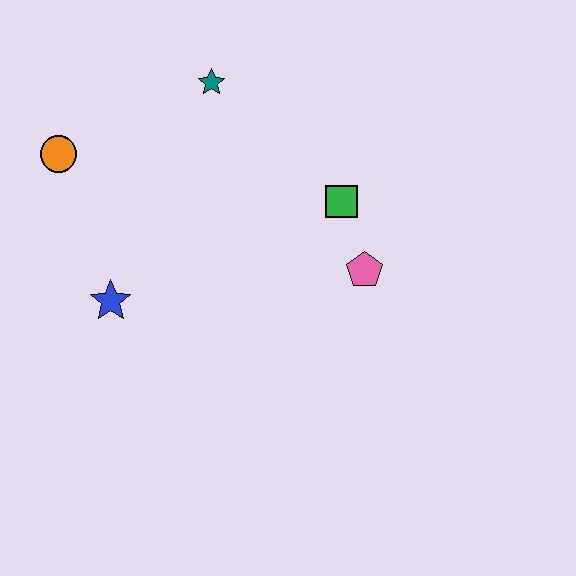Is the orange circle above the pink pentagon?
Yes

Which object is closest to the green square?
The pink pentagon is closest to the green square.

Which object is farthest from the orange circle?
The pink pentagon is farthest from the orange circle.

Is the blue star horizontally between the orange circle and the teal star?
Yes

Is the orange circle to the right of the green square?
No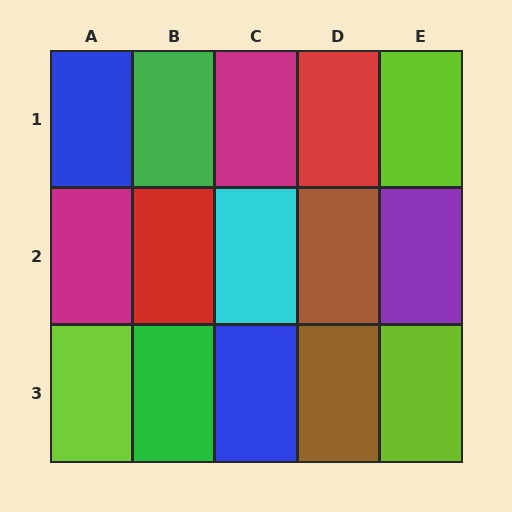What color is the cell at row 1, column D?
Red.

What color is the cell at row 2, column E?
Purple.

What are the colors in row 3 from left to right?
Lime, green, blue, brown, lime.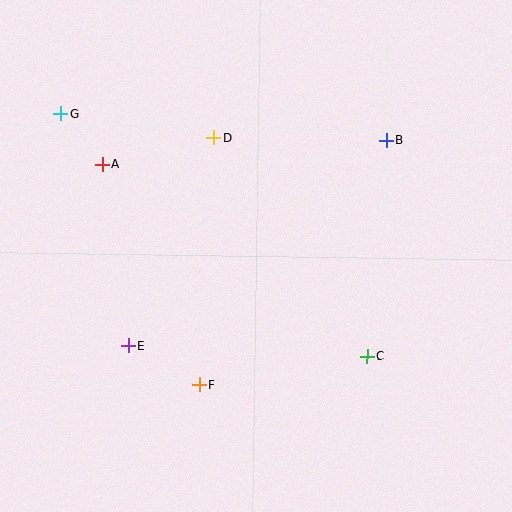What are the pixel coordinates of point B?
Point B is at (386, 140).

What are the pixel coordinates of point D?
Point D is at (214, 138).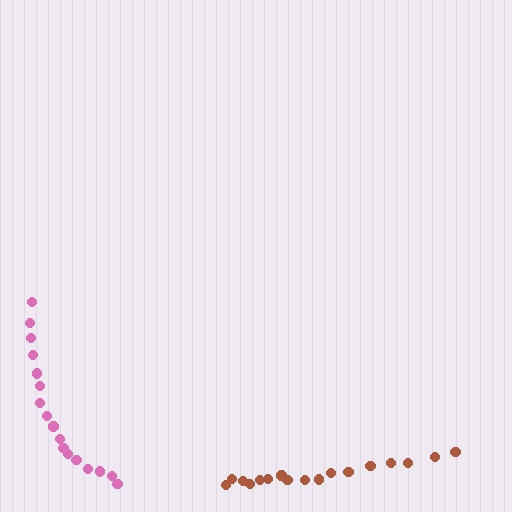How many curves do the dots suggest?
There are 2 distinct paths.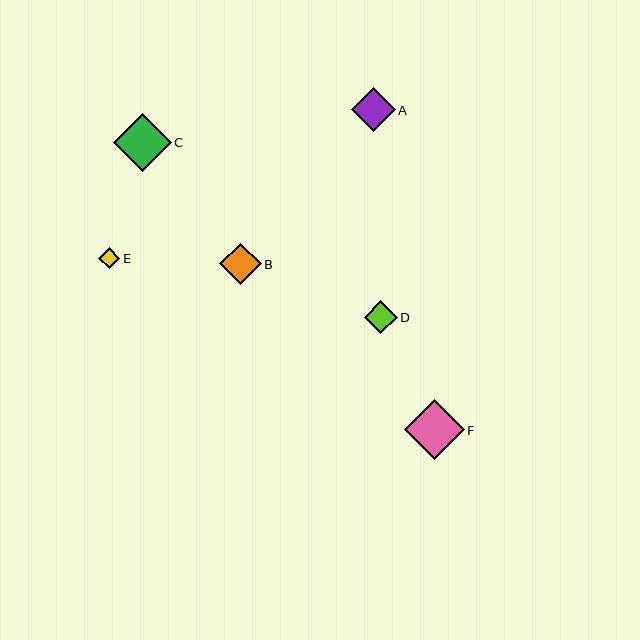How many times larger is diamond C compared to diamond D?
Diamond C is approximately 1.7 times the size of diamond D.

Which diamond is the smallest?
Diamond E is the smallest with a size of approximately 21 pixels.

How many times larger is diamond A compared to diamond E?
Diamond A is approximately 2.1 times the size of diamond E.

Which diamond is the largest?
Diamond F is the largest with a size of approximately 60 pixels.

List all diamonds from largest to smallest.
From largest to smallest: F, C, A, B, D, E.